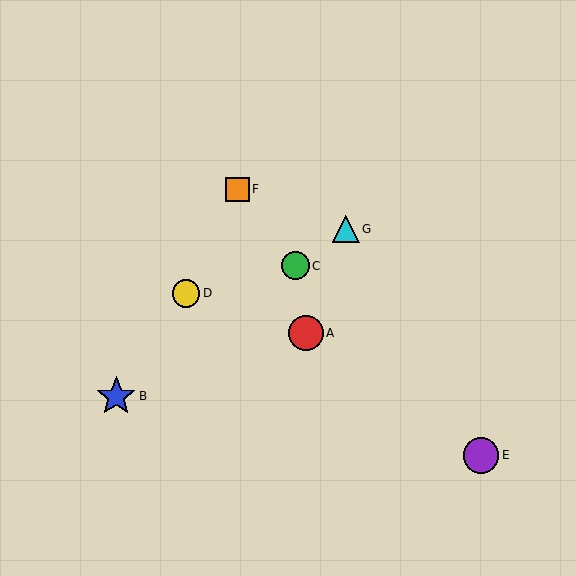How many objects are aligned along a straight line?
3 objects (B, C, G) are aligned along a straight line.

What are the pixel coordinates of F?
Object F is at (237, 189).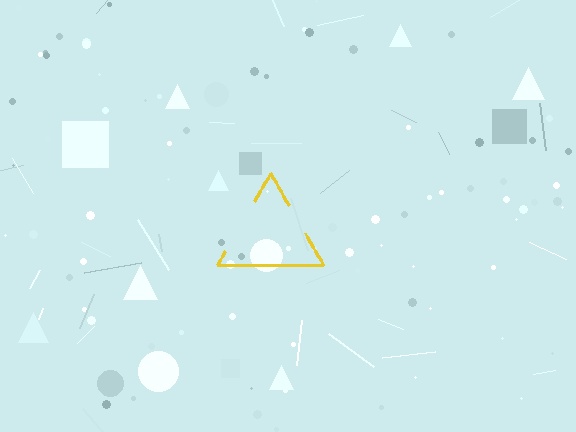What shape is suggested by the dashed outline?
The dashed outline suggests a triangle.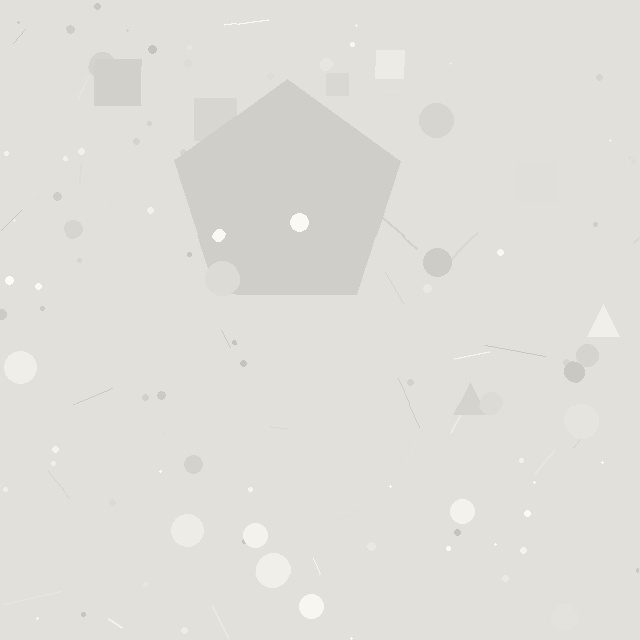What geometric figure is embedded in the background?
A pentagon is embedded in the background.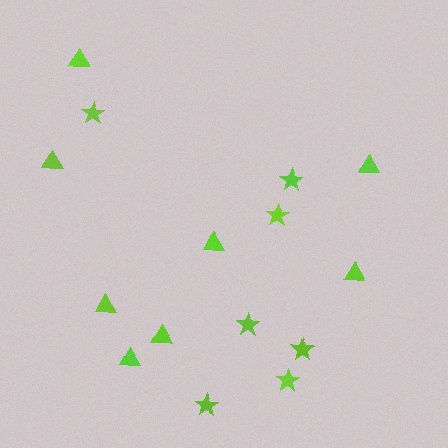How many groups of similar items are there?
There are 2 groups: one group of stars (7) and one group of triangles (8).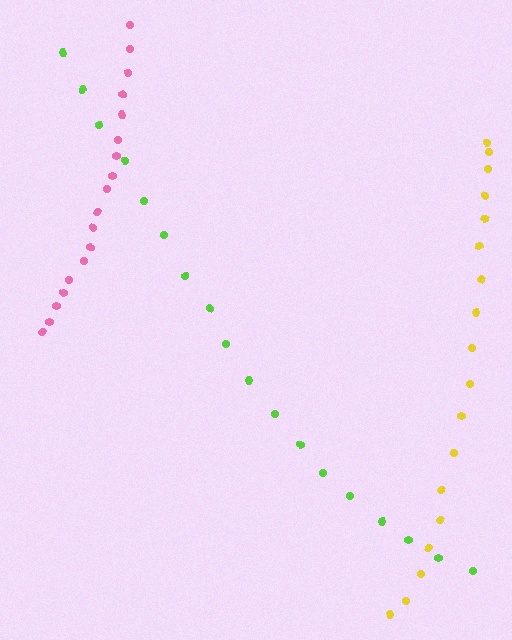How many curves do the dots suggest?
There are 3 distinct paths.